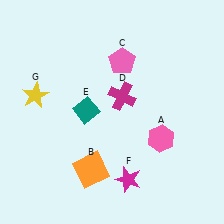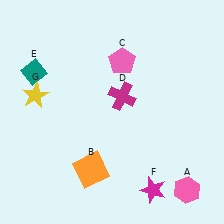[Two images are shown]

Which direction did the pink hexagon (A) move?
The pink hexagon (A) moved down.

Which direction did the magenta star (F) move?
The magenta star (F) moved right.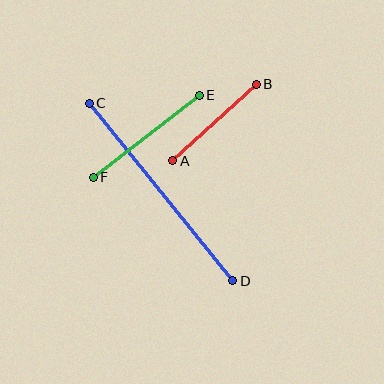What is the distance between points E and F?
The distance is approximately 134 pixels.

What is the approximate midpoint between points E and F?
The midpoint is at approximately (146, 136) pixels.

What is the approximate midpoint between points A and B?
The midpoint is at approximately (214, 122) pixels.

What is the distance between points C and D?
The distance is approximately 228 pixels.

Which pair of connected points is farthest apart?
Points C and D are farthest apart.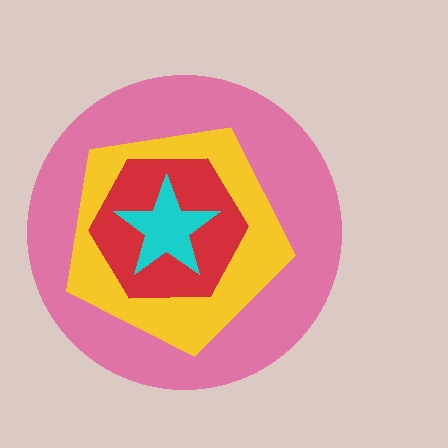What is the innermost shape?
The cyan star.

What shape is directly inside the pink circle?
The yellow pentagon.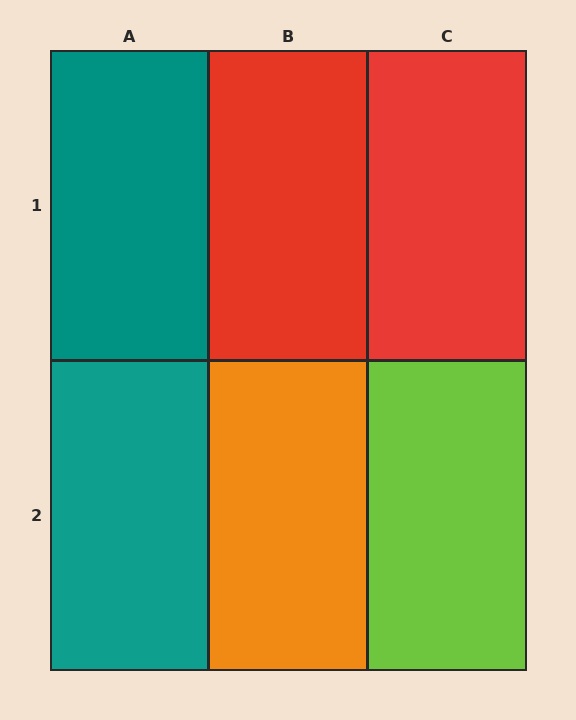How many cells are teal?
2 cells are teal.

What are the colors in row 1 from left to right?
Teal, red, red.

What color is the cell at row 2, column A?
Teal.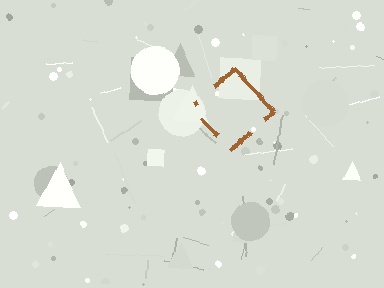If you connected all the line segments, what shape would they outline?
They would outline a diamond.